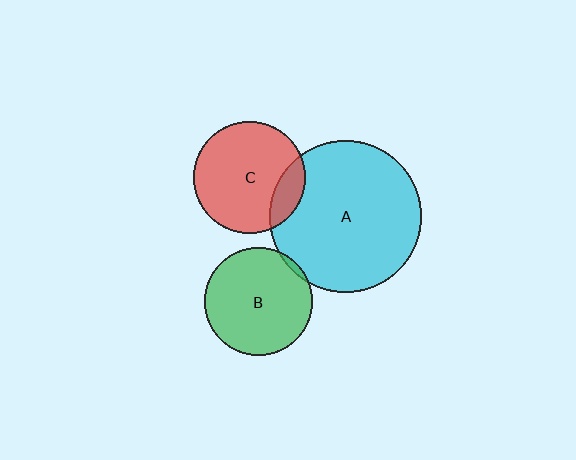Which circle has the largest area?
Circle A (cyan).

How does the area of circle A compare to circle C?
Approximately 1.8 times.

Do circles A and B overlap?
Yes.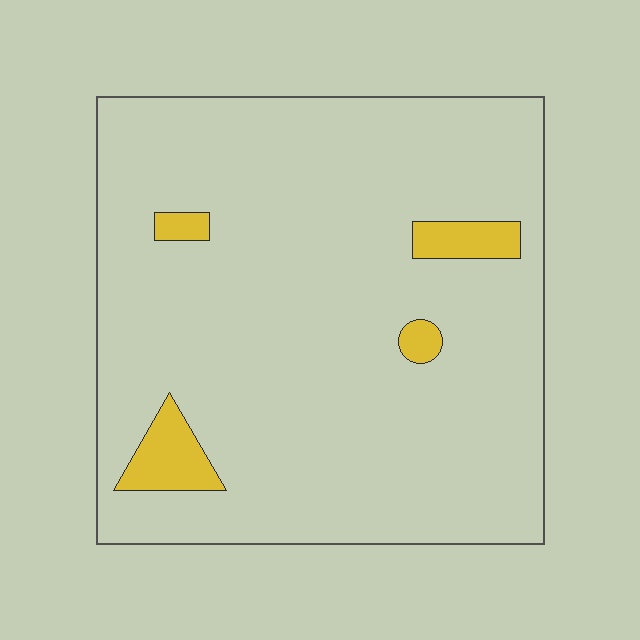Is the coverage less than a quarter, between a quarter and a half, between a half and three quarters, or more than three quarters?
Less than a quarter.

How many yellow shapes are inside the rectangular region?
4.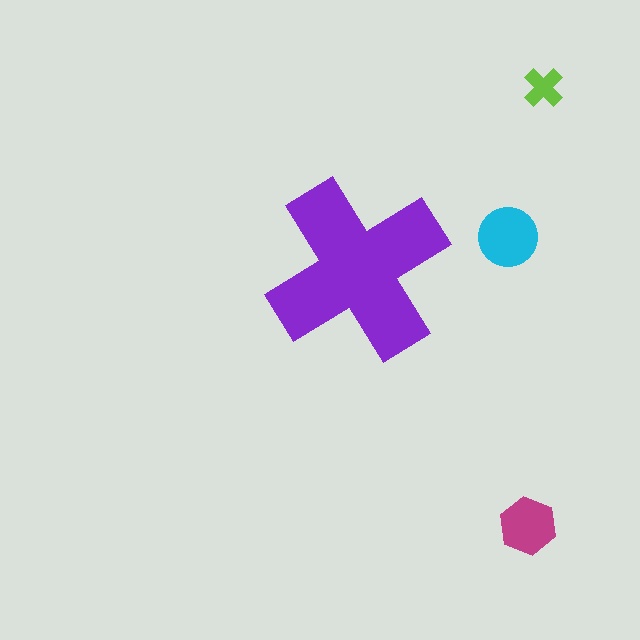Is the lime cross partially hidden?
No, the lime cross is fully visible.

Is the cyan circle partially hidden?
No, the cyan circle is fully visible.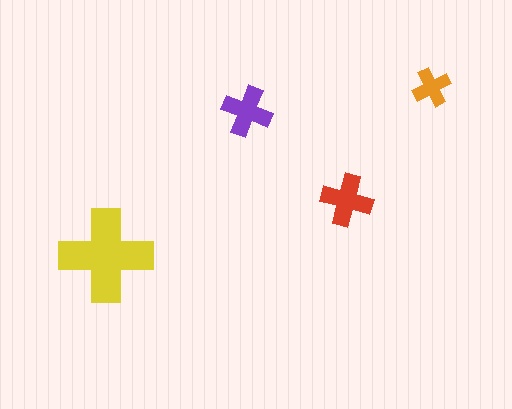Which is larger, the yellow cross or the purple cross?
The yellow one.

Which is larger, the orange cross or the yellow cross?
The yellow one.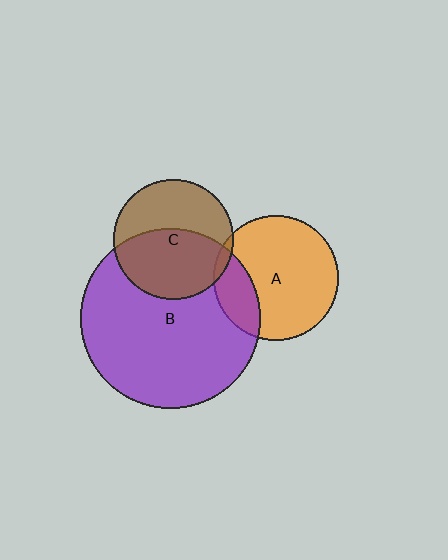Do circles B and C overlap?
Yes.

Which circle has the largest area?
Circle B (purple).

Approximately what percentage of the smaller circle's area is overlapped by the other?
Approximately 55%.